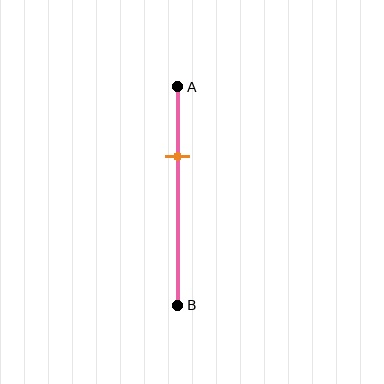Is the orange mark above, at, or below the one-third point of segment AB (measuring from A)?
The orange mark is approximately at the one-third point of segment AB.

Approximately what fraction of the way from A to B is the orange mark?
The orange mark is approximately 30% of the way from A to B.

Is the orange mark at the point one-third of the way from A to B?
Yes, the mark is approximately at the one-third point.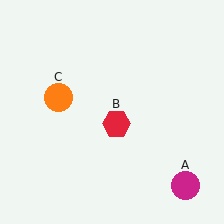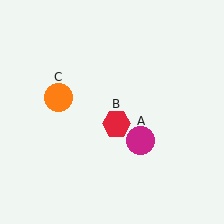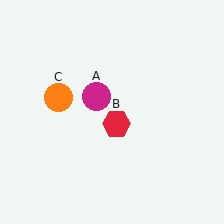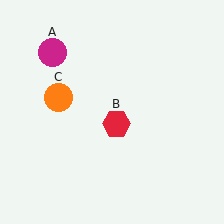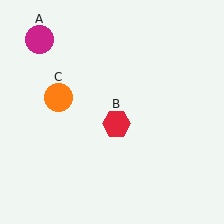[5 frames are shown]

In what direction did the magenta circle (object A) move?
The magenta circle (object A) moved up and to the left.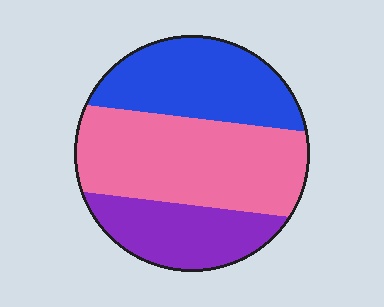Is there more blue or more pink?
Pink.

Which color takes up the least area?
Purple, at roughly 25%.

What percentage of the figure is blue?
Blue takes up about one third (1/3) of the figure.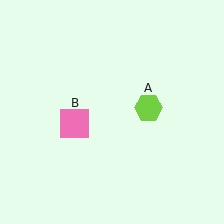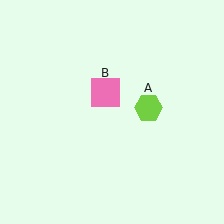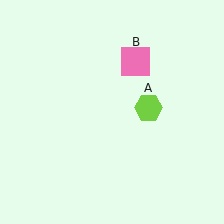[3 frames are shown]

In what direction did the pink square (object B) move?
The pink square (object B) moved up and to the right.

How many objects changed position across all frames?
1 object changed position: pink square (object B).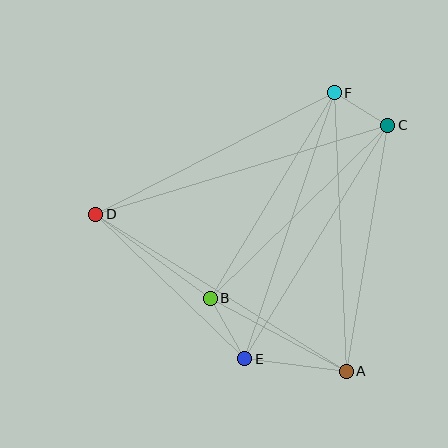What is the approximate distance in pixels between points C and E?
The distance between C and E is approximately 274 pixels.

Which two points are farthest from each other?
Points C and D are farthest from each other.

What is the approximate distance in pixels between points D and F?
The distance between D and F is approximately 267 pixels.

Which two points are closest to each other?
Points C and F are closest to each other.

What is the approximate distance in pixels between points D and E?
The distance between D and E is approximately 208 pixels.